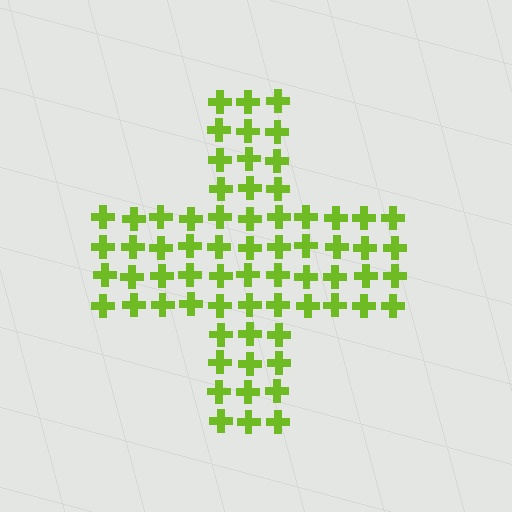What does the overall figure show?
The overall figure shows a cross.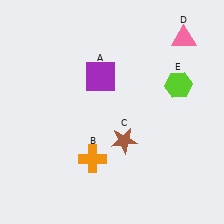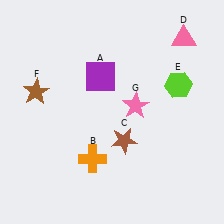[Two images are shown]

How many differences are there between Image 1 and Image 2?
There are 2 differences between the two images.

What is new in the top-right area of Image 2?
A pink star (G) was added in the top-right area of Image 2.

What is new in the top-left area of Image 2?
A brown star (F) was added in the top-left area of Image 2.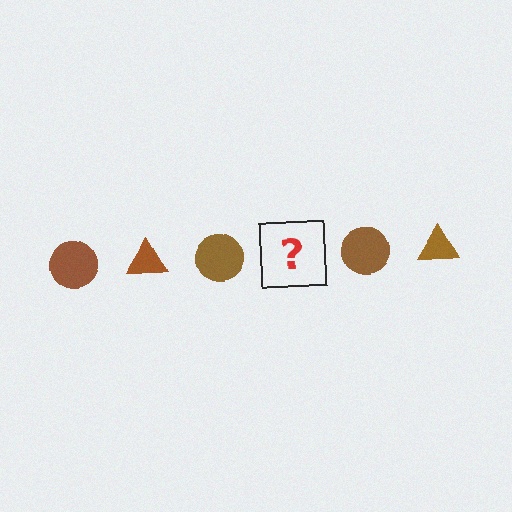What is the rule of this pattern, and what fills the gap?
The rule is that the pattern cycles through circle, triangle shapes in brown. The gap should be filled with a brown triangle.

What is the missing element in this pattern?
The missing element is a brown triangle.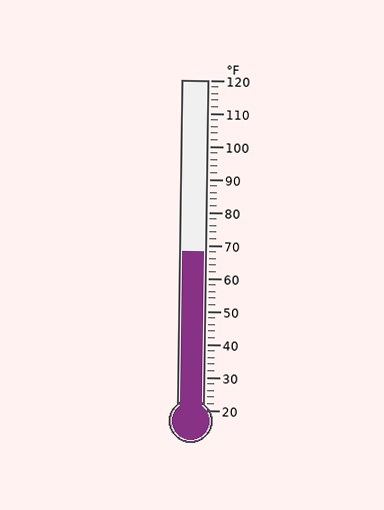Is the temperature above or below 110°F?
The temperature is below 110°F.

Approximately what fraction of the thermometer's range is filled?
The thermometer is filled to approximately 50% of its range.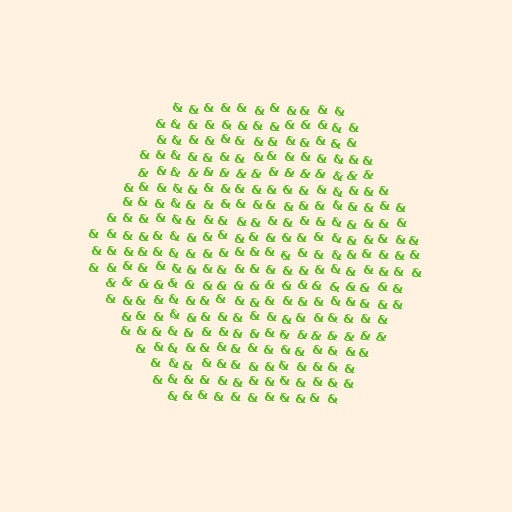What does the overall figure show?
The overall figure shows a hexagon.